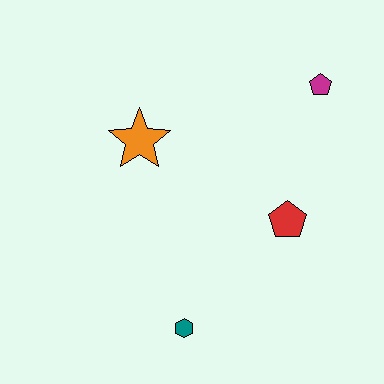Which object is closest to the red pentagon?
The magenta pentagon is closest to the red pentagon.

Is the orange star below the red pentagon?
No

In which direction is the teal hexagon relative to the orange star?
The teal hexagon is below the orange star.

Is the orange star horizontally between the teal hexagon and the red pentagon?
No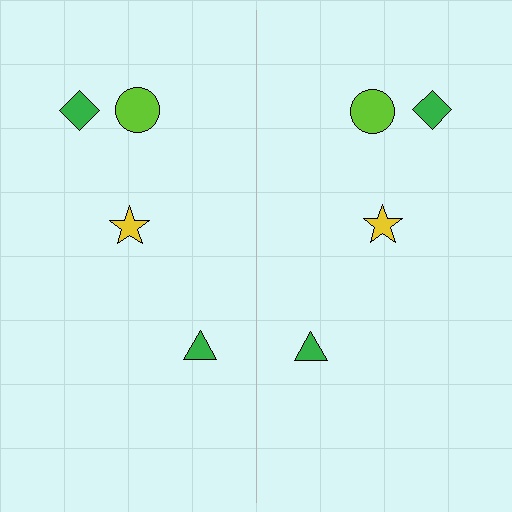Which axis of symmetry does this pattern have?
The pattern has a vertical axis of symmetry running through the center of the image.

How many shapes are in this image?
There are 8 shapes in this image.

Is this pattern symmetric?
Yes, this pattern has bilateral (reflection) symmetry.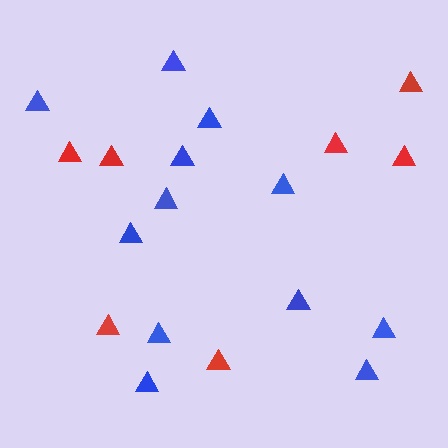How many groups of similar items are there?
There are 2 groups: one group of blue triangles (12) and one group of red triangles (7).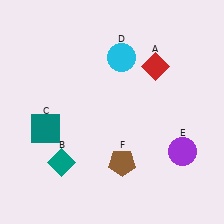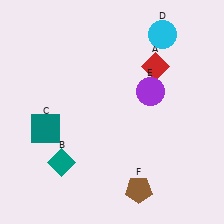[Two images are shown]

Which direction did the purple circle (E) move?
The purple circle (E) moved up.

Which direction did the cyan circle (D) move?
The cyan circle (D) moved right.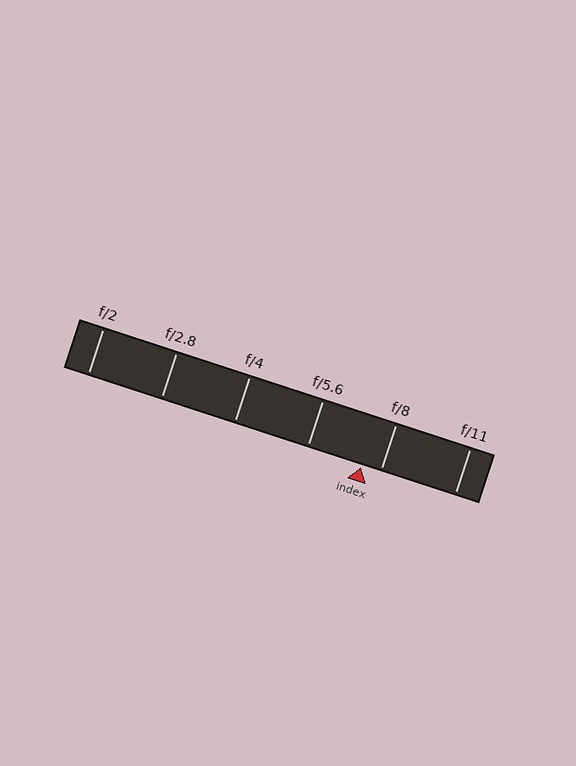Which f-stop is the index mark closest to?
The index mark is closest to f/8.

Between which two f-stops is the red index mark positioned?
The index mark is between f/5.6 and f/8.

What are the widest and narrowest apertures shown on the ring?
The widest aperture shown is f/2 and the narrowest is f/11.